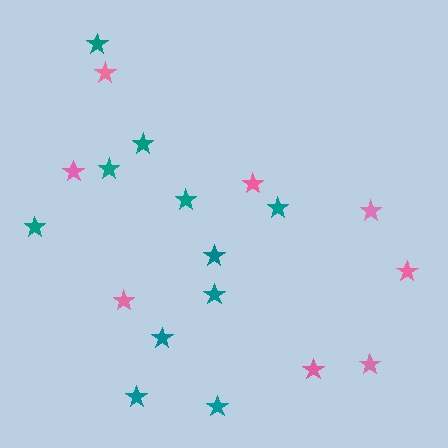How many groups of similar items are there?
There are 2 groups: one group of pink stars (8) and one group of teal stars (11).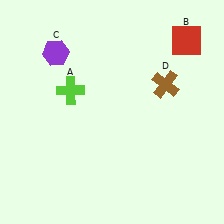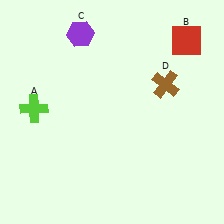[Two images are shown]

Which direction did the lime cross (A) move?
The lime cross (A) moved left.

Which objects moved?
The objects that moved are: the lime cross (A), the purple hexagon (C).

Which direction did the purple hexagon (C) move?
The purple hexagon (C) moved right.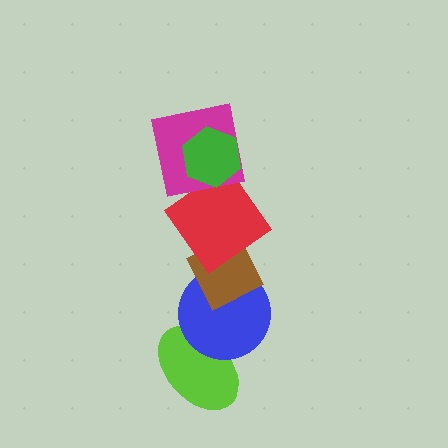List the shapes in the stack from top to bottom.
From top to bottom: the green hexagon, the magenta square, the red diamond, the brown diamond, the blue circle, the lime ellipse.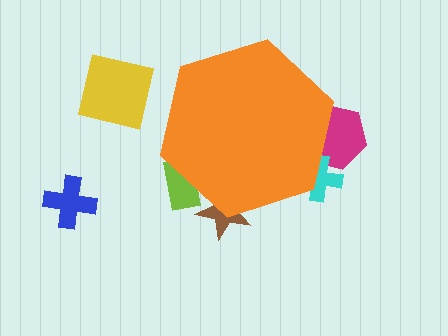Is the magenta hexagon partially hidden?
Yes, the magenta hexagon is partially hidden behind the orange hexagon.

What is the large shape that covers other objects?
An orange hexagon.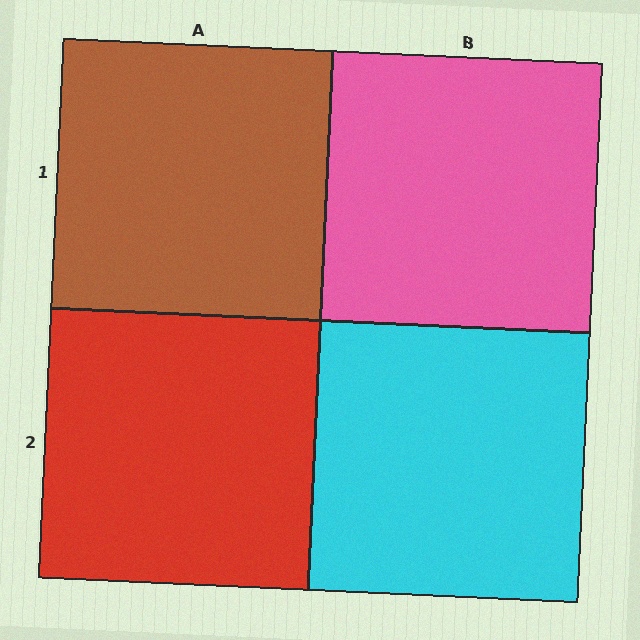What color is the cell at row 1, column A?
Brown.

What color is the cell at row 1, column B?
Pink.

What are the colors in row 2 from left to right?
Red, cyan.